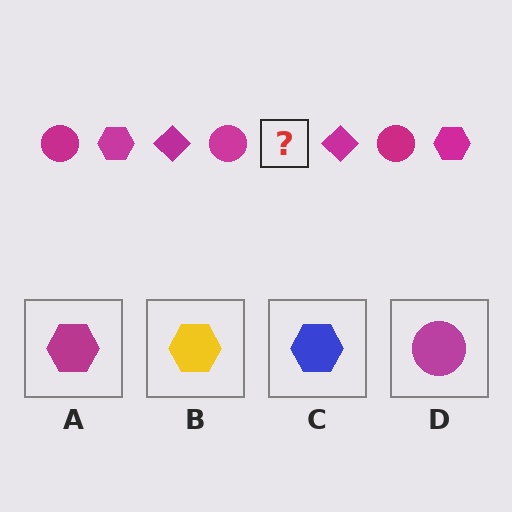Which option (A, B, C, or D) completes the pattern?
A.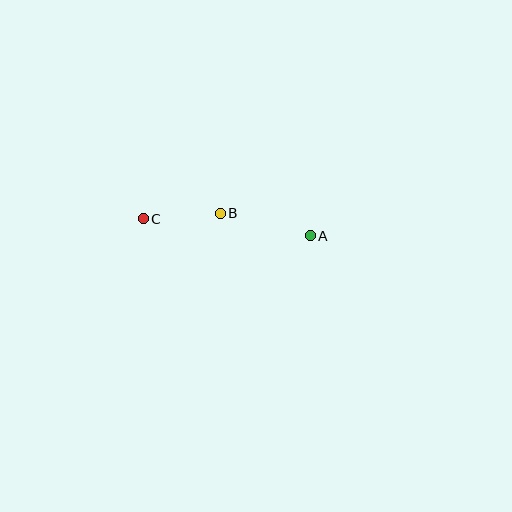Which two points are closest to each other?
Points B and C are closest to each other.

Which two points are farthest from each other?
Points A and C are farthest from each other.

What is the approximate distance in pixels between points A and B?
The distance between A and B is approximately 93 pixels.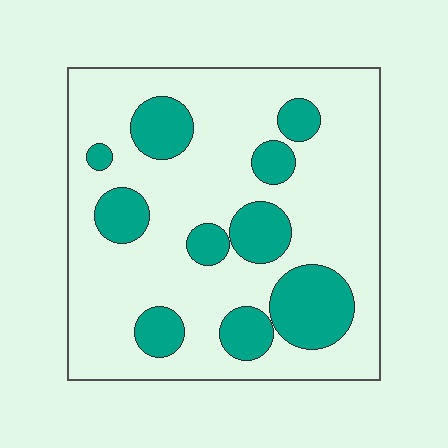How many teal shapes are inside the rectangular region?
10.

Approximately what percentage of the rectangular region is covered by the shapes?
Approximately 25%.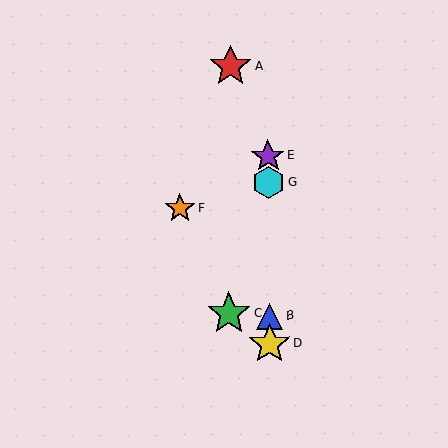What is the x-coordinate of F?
Object F is at x≈180.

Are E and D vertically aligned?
Yes, both are at x≈268.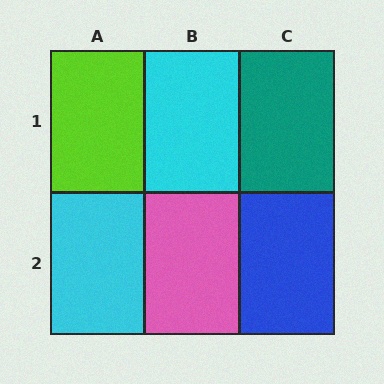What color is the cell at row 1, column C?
Teal.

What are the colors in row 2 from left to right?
Cyan, pink, blue.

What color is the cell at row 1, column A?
Lime.